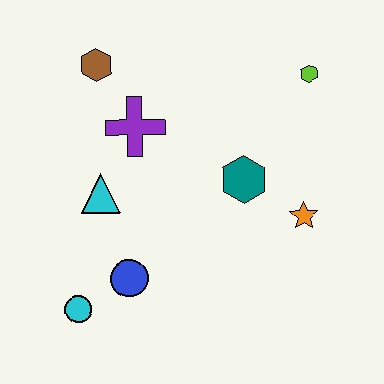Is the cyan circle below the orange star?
Yes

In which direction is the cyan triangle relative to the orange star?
The cyan triangle is to the left of the orange star.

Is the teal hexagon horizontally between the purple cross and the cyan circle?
No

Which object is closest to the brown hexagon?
The purple cross is closest to the brown hexagon.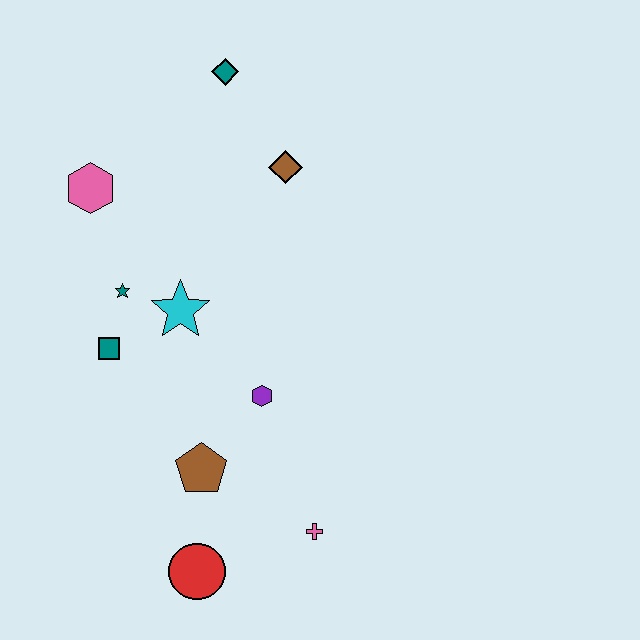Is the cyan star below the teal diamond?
Yes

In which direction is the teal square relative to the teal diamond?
The teal square is below the teal diamond.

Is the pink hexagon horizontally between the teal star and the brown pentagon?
No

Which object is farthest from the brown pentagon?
The teal diamond is farthest from the brown pentagon.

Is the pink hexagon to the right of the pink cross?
No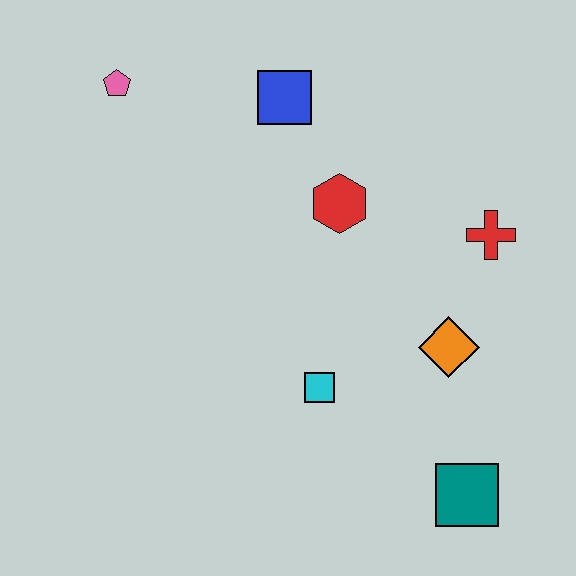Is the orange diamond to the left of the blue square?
No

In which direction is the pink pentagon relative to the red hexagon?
The pink pentagon is to the left of the red hexagon.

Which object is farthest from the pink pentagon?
The teal square is farthest from the pink pentagon.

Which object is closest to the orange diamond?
The red cross is closest to the orange diamond.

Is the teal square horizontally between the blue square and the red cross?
Yes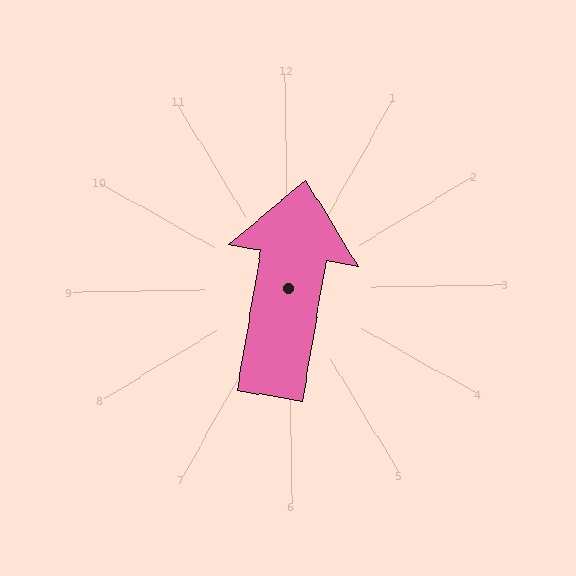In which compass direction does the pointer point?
North.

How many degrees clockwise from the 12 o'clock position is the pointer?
Approximately 10 degrees.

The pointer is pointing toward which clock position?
Roughly 12 o'clock.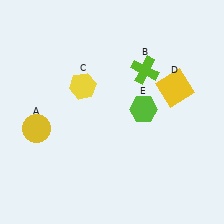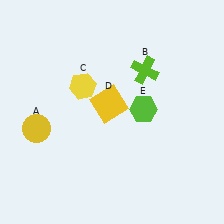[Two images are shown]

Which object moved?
The yellow square (D) moved left.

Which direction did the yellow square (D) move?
The yellow square (D) moved left.